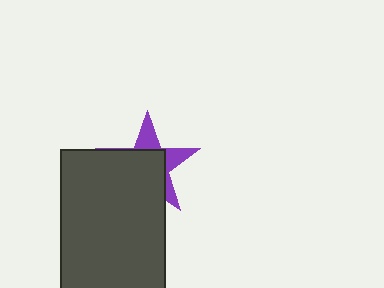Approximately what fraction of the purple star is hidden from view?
Roughly 62% of the purple star is hidden behind the dark gray rectangle.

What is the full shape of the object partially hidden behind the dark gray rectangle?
The partially hidden object is a purple star.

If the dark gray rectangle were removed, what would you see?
You would see the complete purple star.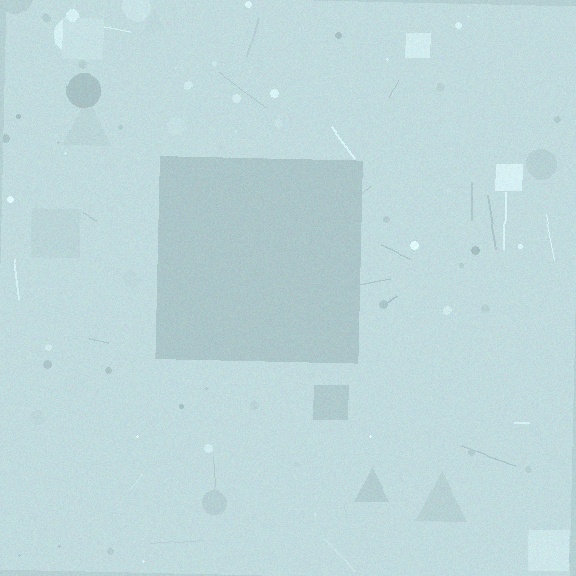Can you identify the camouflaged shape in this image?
The camouflaged shape is a square.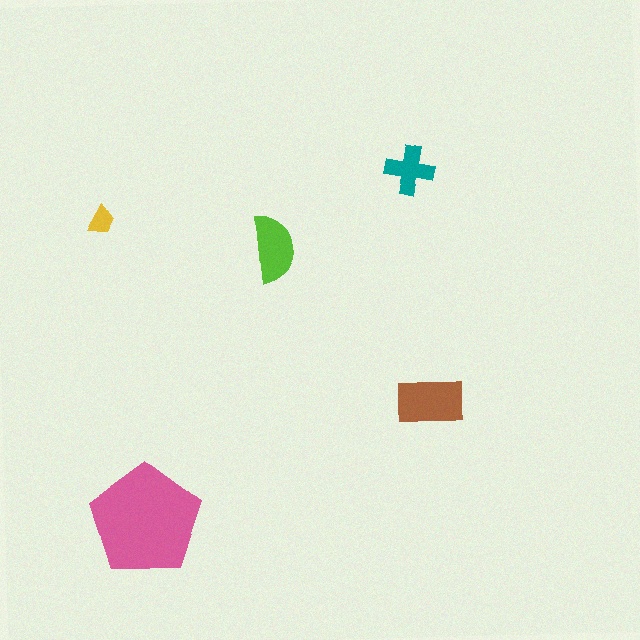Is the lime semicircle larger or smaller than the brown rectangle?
Smaller.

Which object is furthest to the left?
The yellow trapezoid is leftmost.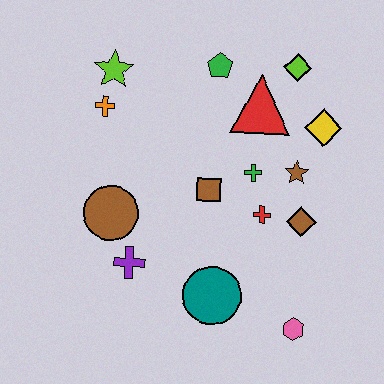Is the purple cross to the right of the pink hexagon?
No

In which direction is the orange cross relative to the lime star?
The orange cross is below the lime star.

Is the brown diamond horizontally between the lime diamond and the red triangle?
No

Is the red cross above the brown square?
No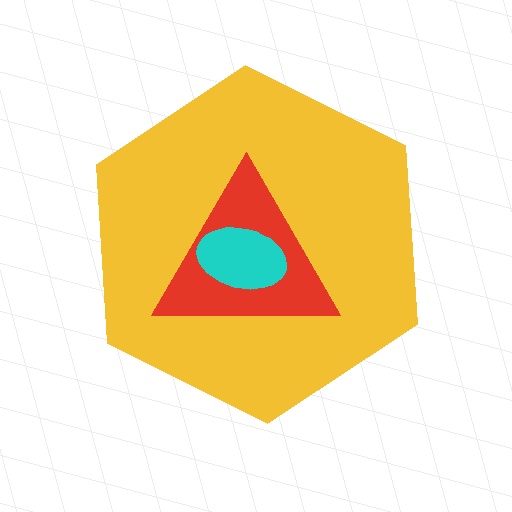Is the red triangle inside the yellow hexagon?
Yes.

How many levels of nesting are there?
3.